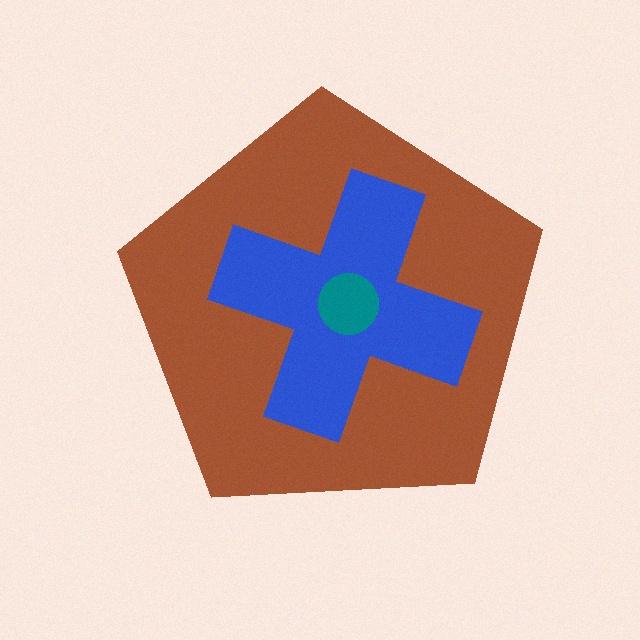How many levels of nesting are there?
3.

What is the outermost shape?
The brown pentagon.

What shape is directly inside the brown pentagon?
The blue cross.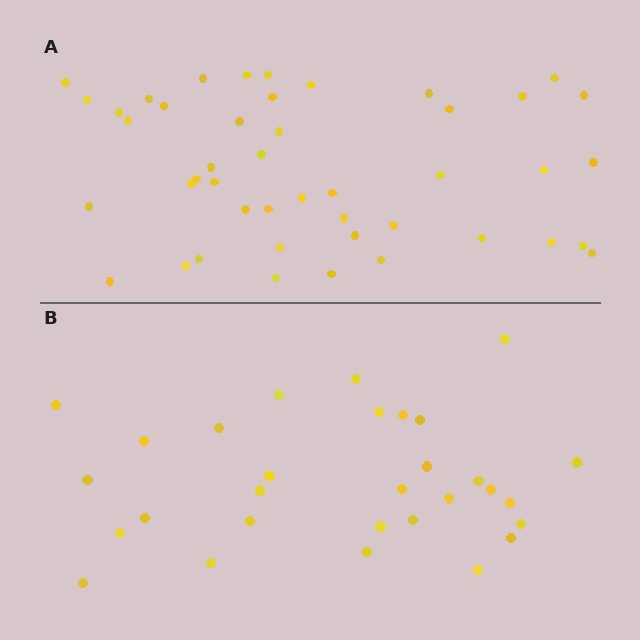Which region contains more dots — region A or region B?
Region A (the top region) has more dots.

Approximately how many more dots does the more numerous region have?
Region A has approximately 15 more dots than region B.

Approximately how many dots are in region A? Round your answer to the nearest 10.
About 40 dots. (The exact count is 45, which rounds to 40.)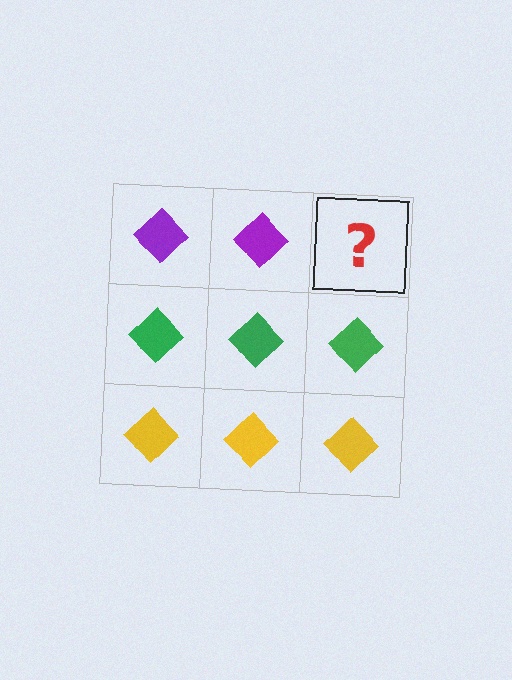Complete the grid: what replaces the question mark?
The question mark should be replaced with a purple diamond.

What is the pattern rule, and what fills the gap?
The rule is that each row has a consistent color. The gap should be filled with a purple diamond.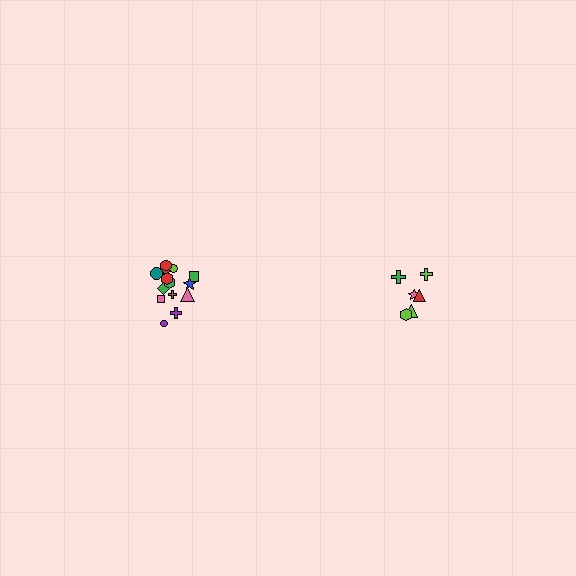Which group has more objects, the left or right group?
The left group.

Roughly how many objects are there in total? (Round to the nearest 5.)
Roughly 20 objects in total.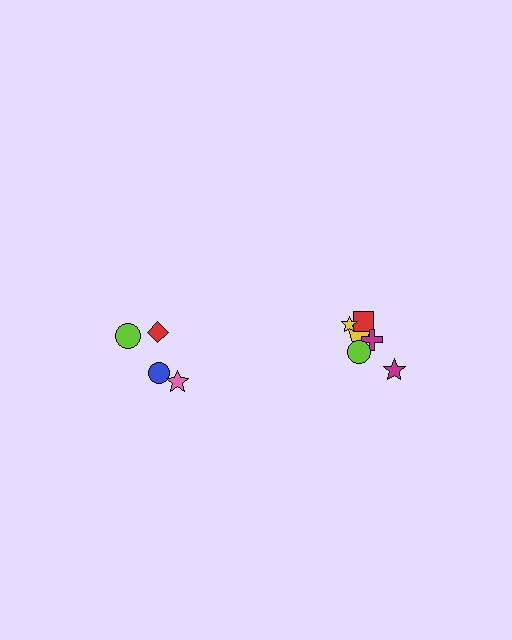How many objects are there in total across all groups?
There are 10 objects.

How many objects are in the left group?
There are 4 objects.